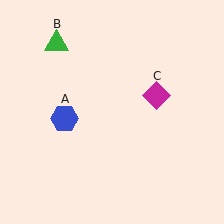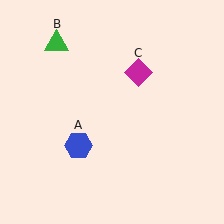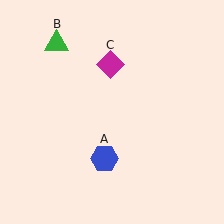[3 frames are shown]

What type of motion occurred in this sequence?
The blue hexagon (object A), magenta diamond (object C) rotated counterclockwise around the center of the scene.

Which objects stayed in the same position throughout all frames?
Green triangle (object B) remained stationary.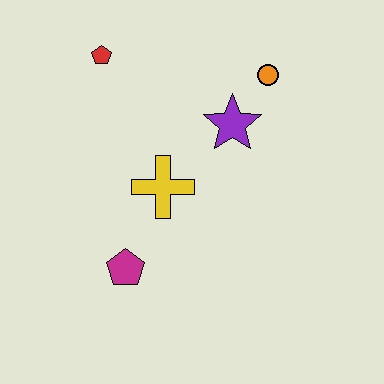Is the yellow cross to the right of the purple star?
No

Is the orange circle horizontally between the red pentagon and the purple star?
No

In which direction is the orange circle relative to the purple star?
The orange circle is above the purple star.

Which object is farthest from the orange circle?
The magenta pentagon is farthest from the orange circle.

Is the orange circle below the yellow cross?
No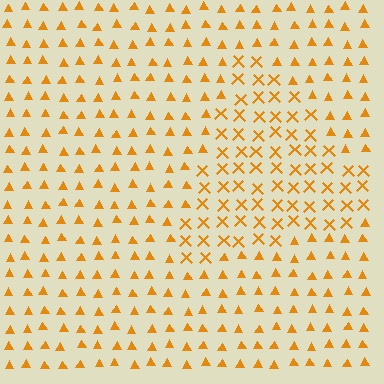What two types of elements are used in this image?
The image uses X marks inside the triangle region and triangles outside it.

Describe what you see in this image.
The image is filled with small orange elements arranged in a uniform grid. A triangle-shaped region contains X marks, while the surrounding area contains triangles. The boundary is defined purely by the change in element shape.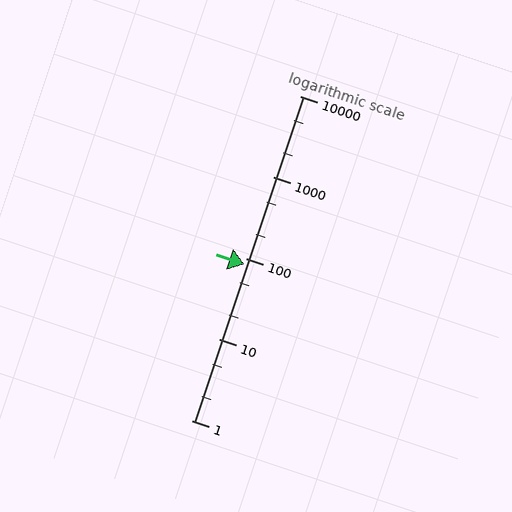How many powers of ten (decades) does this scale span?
The scale spans 4 decades, from 1 to 10000.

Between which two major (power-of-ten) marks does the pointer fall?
The pointer is between 10 and 100.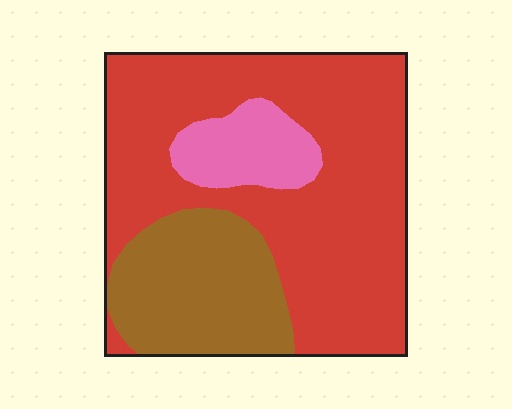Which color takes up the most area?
Red, at roughly 65%.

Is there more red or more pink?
Red.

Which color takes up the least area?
Pink, at roughly 10%.